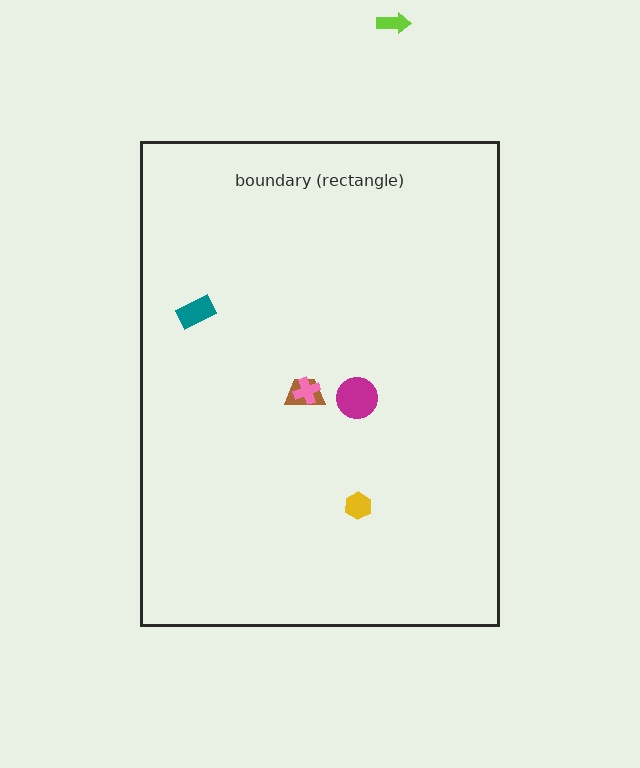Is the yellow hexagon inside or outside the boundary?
Inside.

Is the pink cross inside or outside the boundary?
Inside.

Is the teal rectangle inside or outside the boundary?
Inside.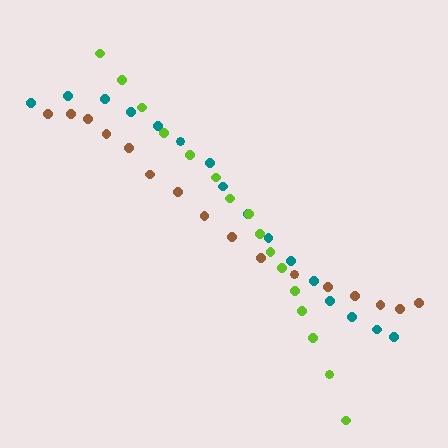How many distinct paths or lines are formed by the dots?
There are 3 distinct paths.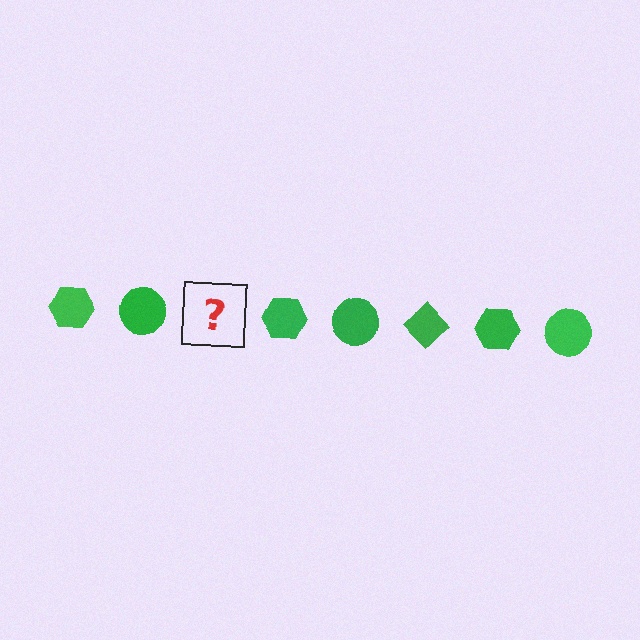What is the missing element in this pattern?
The missing element is a green diamond.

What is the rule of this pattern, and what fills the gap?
The rule is that the pattern cycles through hexagon, circle, diamond shapes in green. The gap should be filled with a green diamond.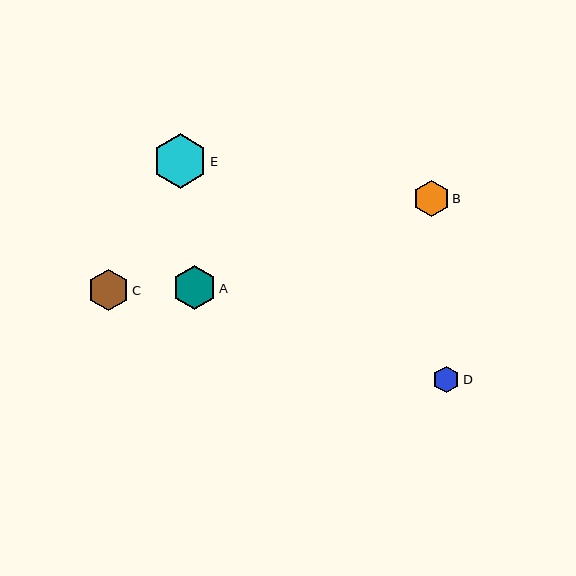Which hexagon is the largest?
Hexagon E is the largest with a size of approximately 54 pixels.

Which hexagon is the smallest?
Hexagon D is the smallest with a size of approximately 27 pixels.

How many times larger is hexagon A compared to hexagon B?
Hexagon A is approximately 1.2 times the size of hexagon B.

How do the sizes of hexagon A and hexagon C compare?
Hexagon A and hexagon C are approximately the same size.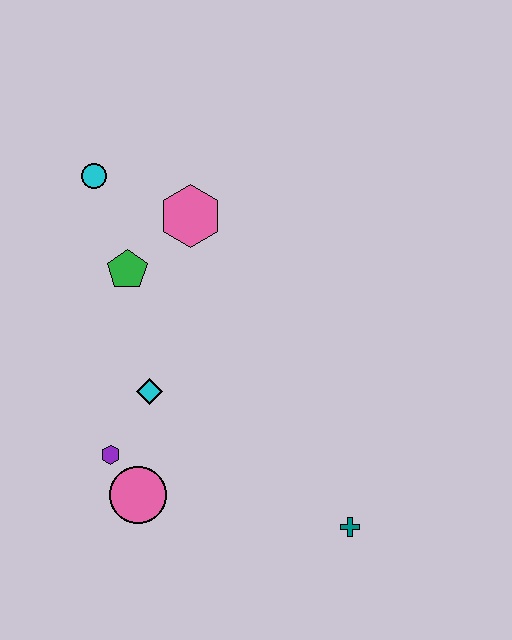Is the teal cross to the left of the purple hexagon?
No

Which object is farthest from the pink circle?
The cyan circle is farthest from the pink circle.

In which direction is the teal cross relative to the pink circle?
The teal cross is to the right of the pink circle.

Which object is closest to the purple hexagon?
The pink circle is closest to the purple hexagon.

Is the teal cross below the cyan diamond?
Yes